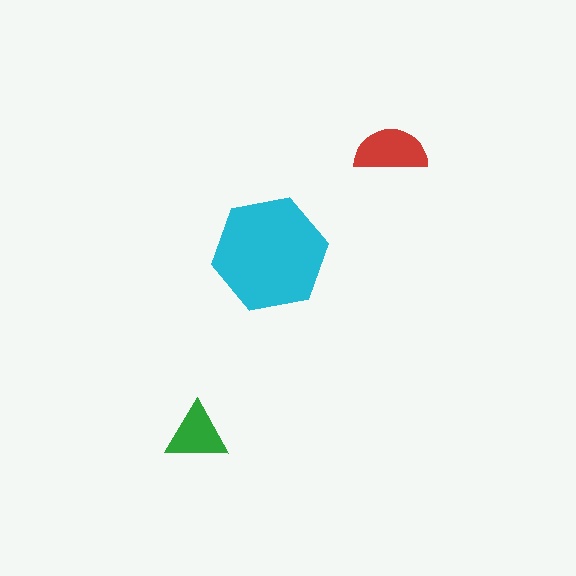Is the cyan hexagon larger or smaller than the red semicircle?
Larger.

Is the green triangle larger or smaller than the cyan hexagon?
Smaller.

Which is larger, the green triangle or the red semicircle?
The red semicircle.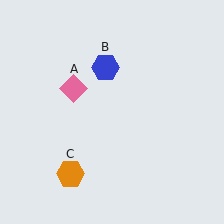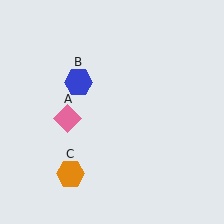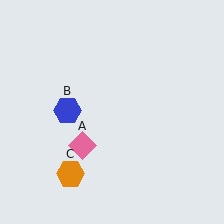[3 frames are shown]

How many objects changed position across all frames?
2 objects changed position: pink diamond (object A), blue hexagon (object B).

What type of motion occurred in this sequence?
The pink diamond (object A), blue hexagon (object B) rotated counterclockwise around the center of the scene.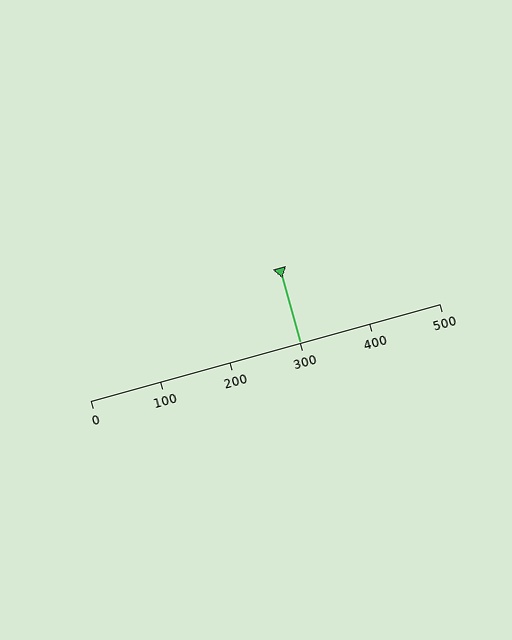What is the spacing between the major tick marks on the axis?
The major ticks are spaced 100 apart.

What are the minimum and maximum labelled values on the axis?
The axis runs from 0 to 500.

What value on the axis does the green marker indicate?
The marker indicates approximately 300.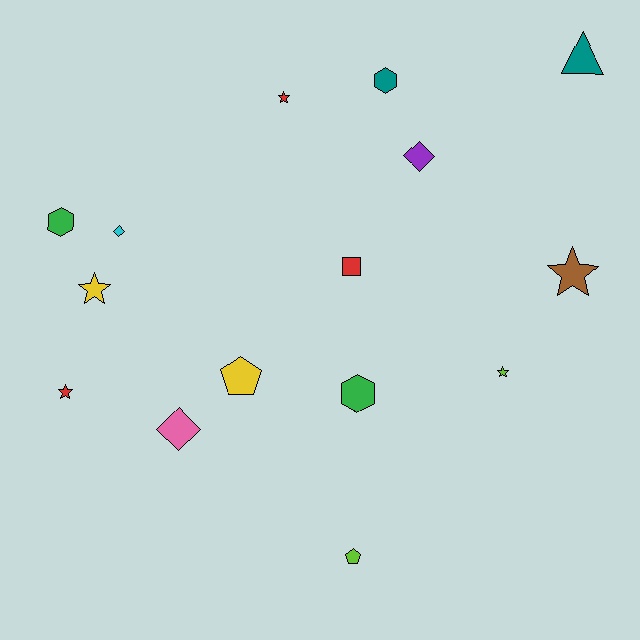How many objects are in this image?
There are 15 objects.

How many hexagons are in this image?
There are 3 hexagons.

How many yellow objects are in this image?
There are 2 yellow objects.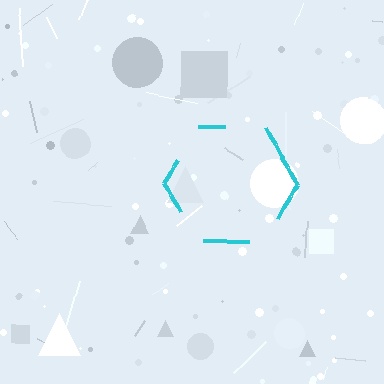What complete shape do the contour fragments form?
The contour fragments form a hexagon.